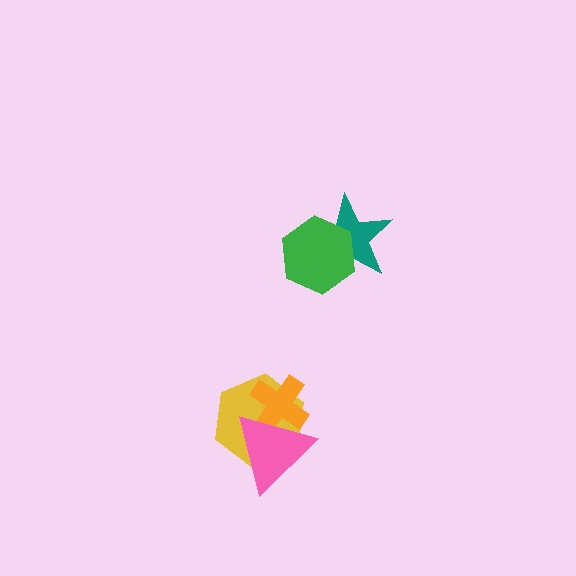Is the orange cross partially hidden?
Yes, it is partially covered by another shape.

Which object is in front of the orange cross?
The pink triangle is in front of the orange cross.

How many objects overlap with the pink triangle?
2 objects overlap with the pink triangle.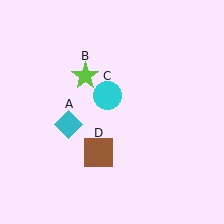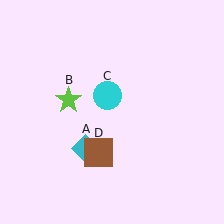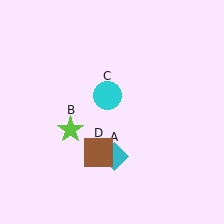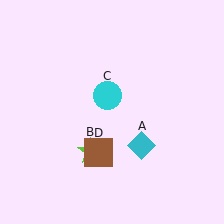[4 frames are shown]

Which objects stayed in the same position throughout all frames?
Cyan circle (object C) and brown square (object D) remained stationary.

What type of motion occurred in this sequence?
The cyan diamond (object A), lime star (object B) rotated counterclockwise around the center of the scene.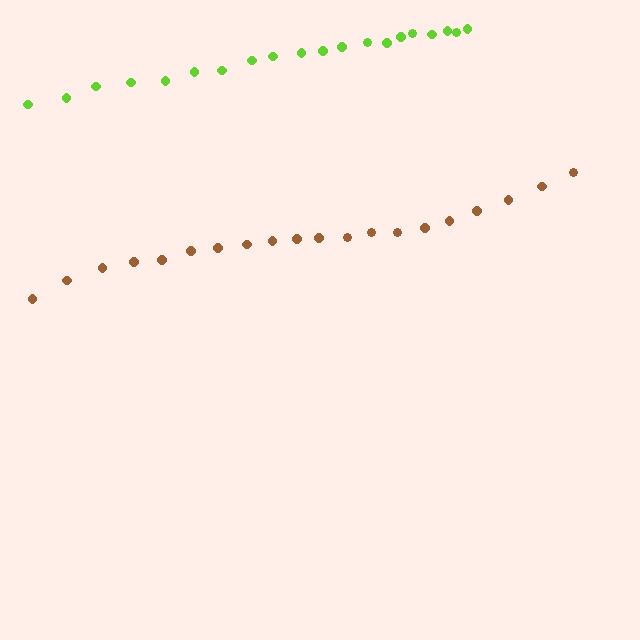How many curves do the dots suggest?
There are 2 distinct paths.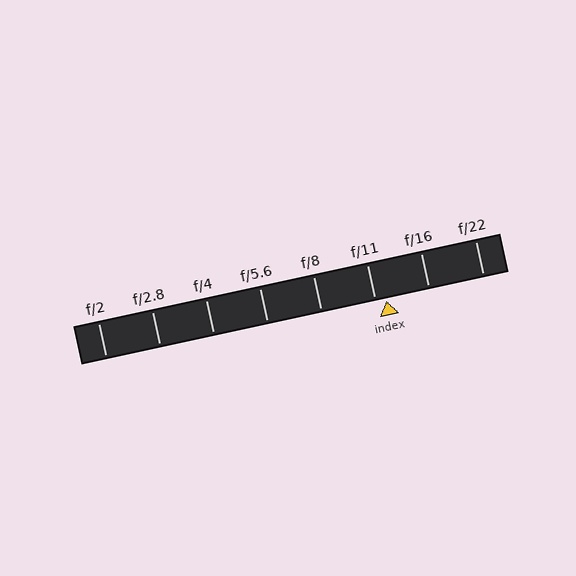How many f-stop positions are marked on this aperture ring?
There are 8 f-stop positions marked.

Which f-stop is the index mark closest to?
The index mark is closest to f/11.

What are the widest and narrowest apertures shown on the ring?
The widest aperture shown is f/2 and the narrowest is f/22.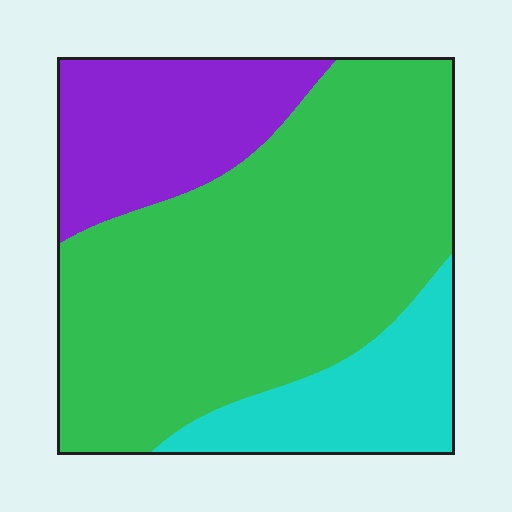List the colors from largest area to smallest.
From largest to smallest: green, purple, cyan.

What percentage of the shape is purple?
Purple covers roughly 20% of the shape.